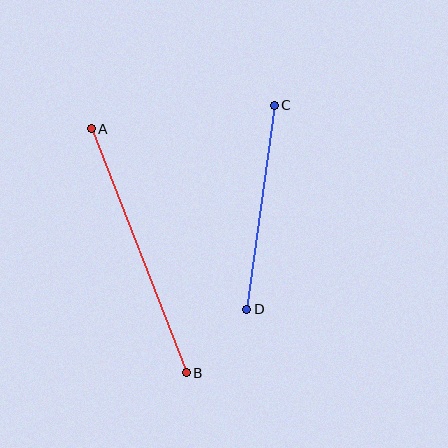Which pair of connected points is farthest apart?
Points A and B are farthest apart.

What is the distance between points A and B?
The distance is approximately 262 pixels.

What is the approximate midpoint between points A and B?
The midpoint is at approximately (139, 251) pixels.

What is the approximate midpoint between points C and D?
The midpoint is at approximately (260, 207) pixels.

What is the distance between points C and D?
The distance is approximately 205 pixels.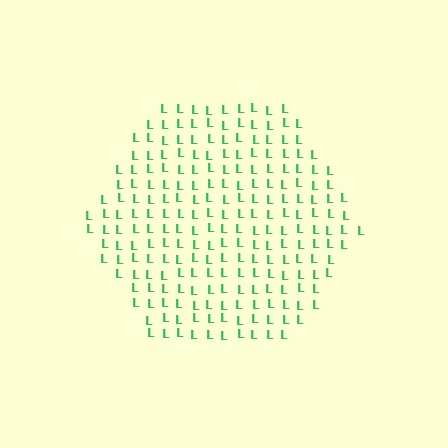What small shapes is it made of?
It is made of small letter L's.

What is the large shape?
The large shape is a hexagon.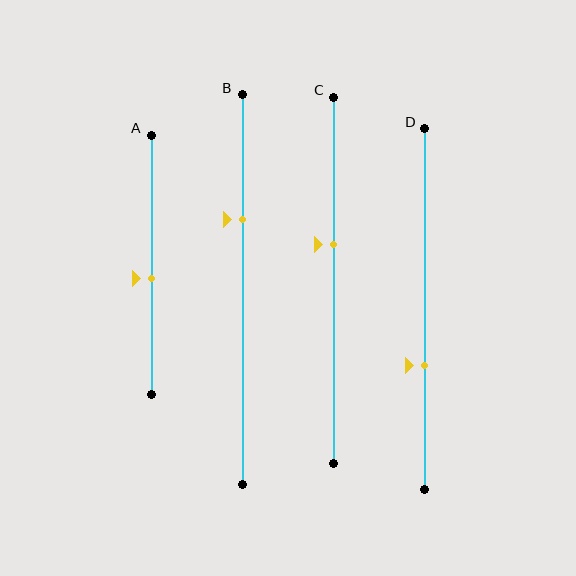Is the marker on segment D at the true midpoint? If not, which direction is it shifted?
No, the marker on segment D is shifted downward by about 16% of the segment length.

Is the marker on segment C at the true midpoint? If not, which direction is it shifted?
No, the marker on segment C is shifted upward by about 10% of the segment length.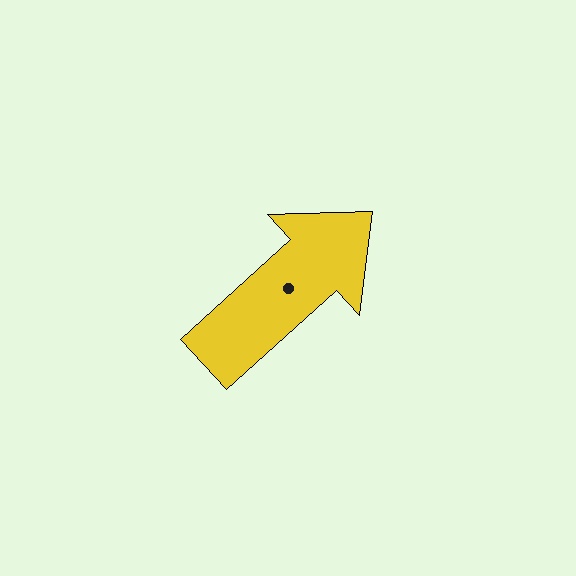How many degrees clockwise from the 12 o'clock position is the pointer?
Approximately 48 degrees.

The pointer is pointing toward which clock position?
Roughly 2 o'clock.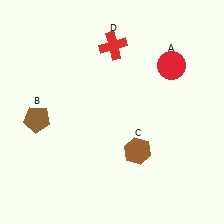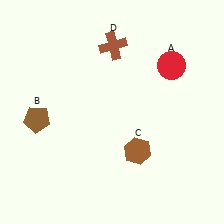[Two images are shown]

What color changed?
The cross (D) changed from red in Image 1 to brown in Image 2.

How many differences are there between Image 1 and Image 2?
There is 1 difference between the two images.